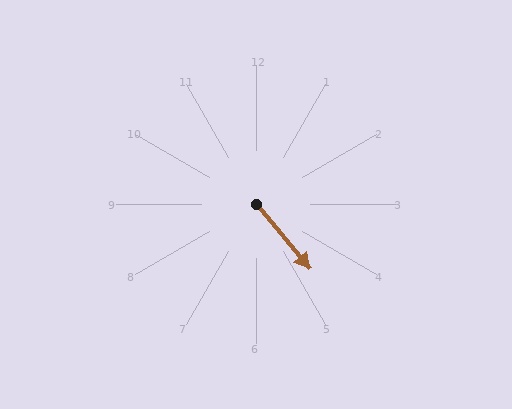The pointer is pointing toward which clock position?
Roughly 5 o'clock.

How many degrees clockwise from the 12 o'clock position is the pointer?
Approximately 140 degrees.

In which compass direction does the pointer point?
Southeast.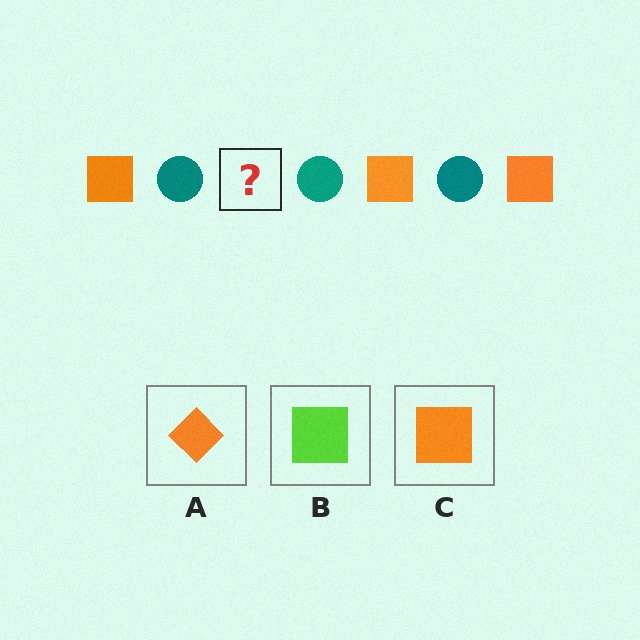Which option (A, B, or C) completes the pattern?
C.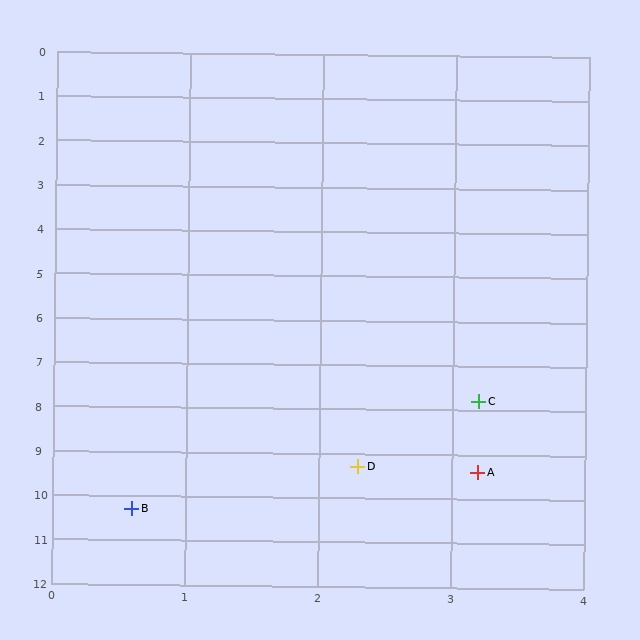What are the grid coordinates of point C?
Point C is at approximately (3.2, 7.8).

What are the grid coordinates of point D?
Point D is at approximately (2.3, 9.3).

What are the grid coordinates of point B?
Point B is at approximately (0.6, 10.3).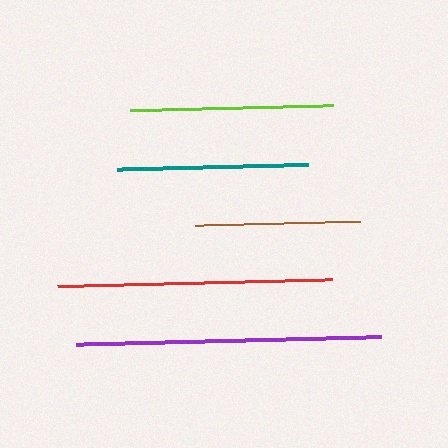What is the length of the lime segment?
The lime segment is approximately 204 pixels long.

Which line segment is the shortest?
The brown line is the shortest at approximately 164 pixels.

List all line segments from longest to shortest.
From longest to shortest: purple, red, lime, teal, brown.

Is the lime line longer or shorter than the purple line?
The purple line is longer than the lime line.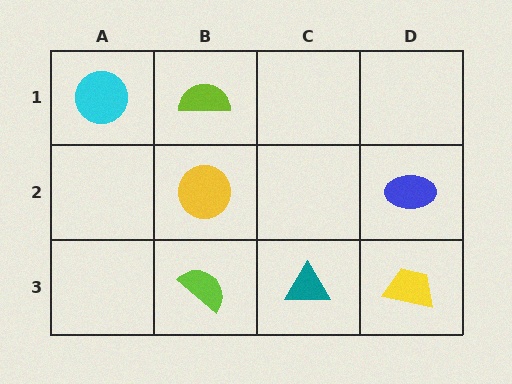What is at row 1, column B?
A lime semicircle.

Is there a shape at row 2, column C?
No, that cell is empty.